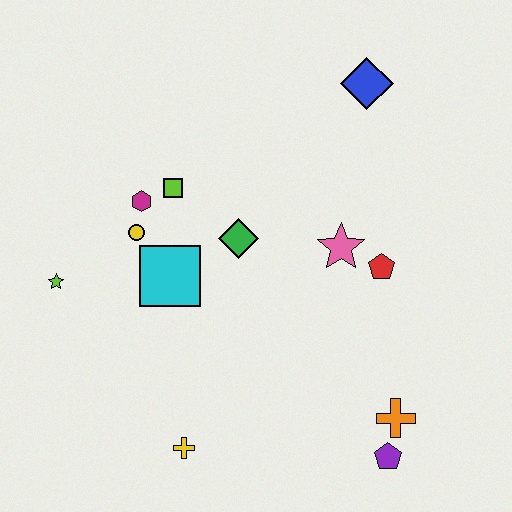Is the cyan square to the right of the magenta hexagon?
Yes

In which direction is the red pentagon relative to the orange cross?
The red pentagon is above the orange cross.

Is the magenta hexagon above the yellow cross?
Yes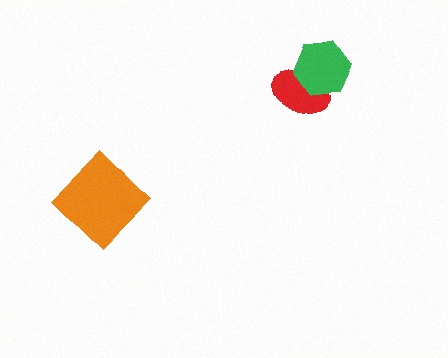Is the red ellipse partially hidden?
Yes, it is partially covered by another shape.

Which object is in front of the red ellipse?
The green hexagon is in front of the red ellipse.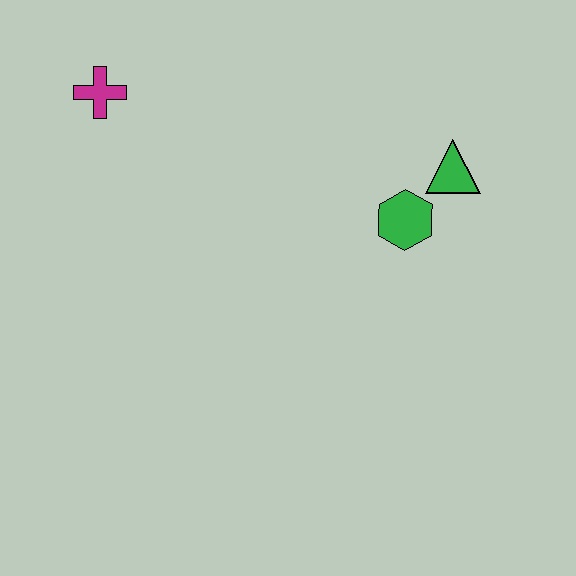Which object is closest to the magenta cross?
The green hexagon is closest to the magenta cross.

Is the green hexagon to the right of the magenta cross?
Yes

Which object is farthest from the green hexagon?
The magenta cross is farthest from the green hexagon.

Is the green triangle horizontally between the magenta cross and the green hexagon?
No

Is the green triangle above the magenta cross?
No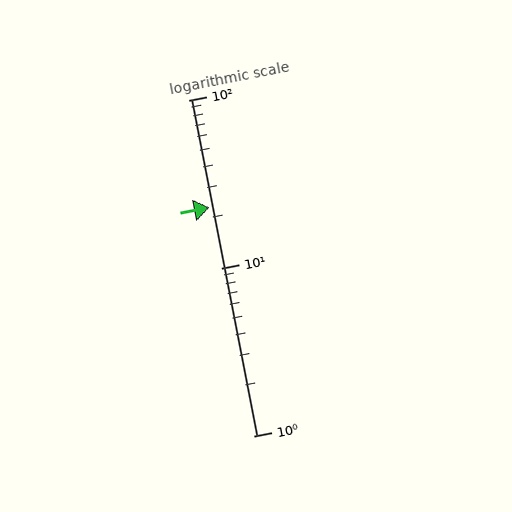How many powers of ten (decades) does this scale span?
The scale spans 2 decades, from 1 to 100.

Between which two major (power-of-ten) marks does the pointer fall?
The pointer is between 10 and 100.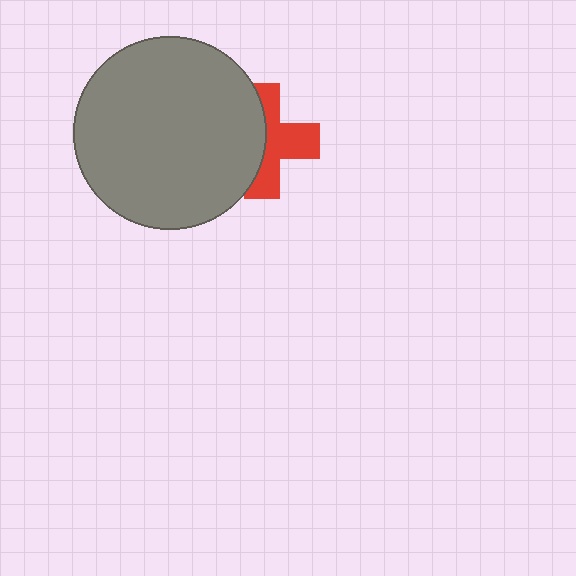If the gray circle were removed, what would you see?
You would see the complete red cross.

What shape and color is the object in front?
The object in front is a gray circle.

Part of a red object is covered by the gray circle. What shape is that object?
It is a cross.